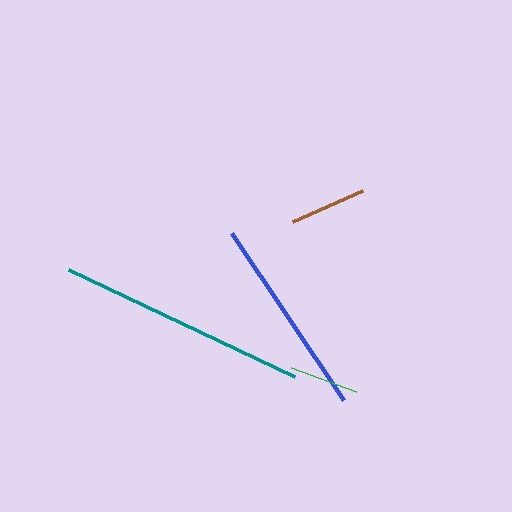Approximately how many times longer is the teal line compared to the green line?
The teal line is approximately 3.6 times the length of the green line.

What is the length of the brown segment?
The brown segment is approximately 76 pixels long.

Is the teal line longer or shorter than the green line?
The teal line is longer than the green line.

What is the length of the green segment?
The green segment is approximately 69 pixels long.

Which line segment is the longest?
The teal line is the longest at approximately 250 pixels.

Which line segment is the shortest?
The green line is the shortest at approximately 69 pixels.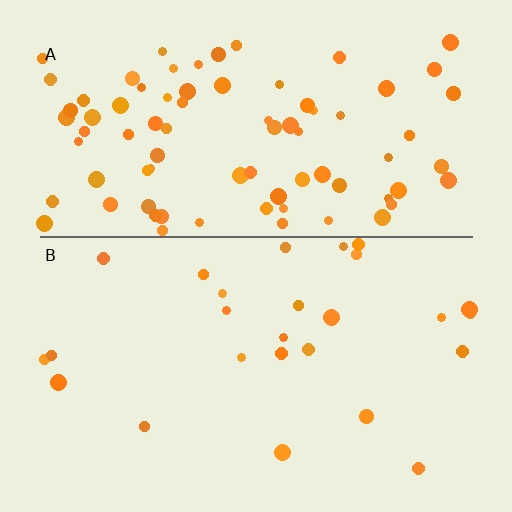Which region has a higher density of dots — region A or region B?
A (the top).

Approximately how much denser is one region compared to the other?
Approximately 3.2× — region A over region B.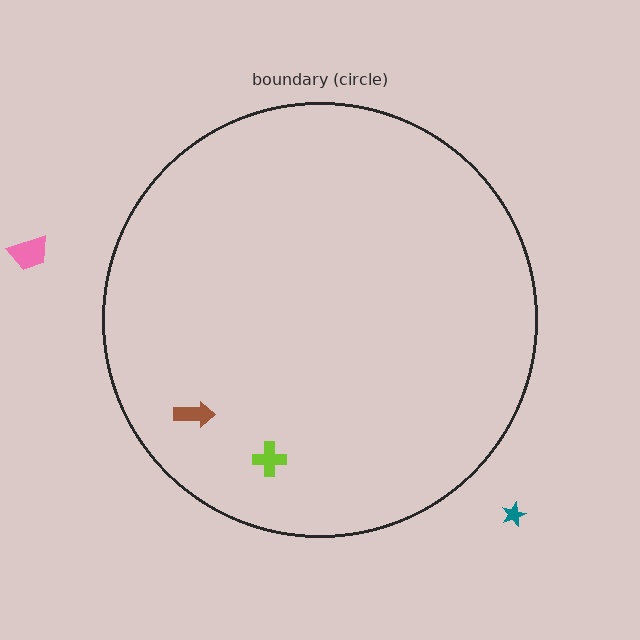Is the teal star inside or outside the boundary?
Outside.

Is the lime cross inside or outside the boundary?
Inside.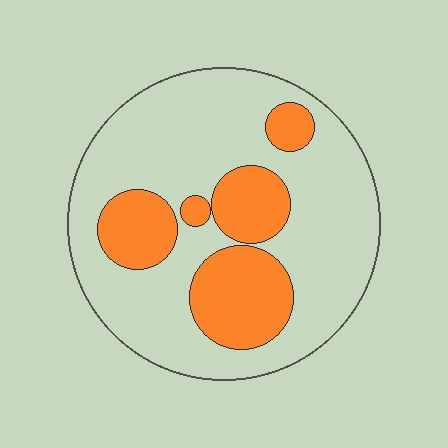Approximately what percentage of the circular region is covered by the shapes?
Approximately 30%.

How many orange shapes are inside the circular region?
5.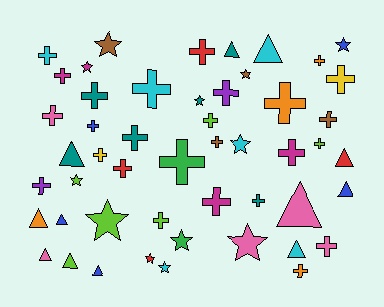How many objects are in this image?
There are 50 objects.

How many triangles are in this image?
There are 12 triangles.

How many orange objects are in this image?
There are 4 orange objects.